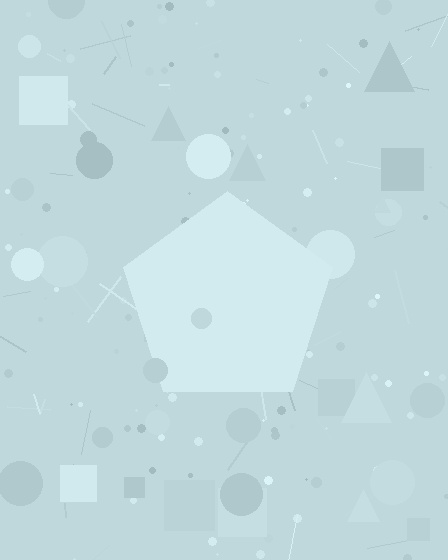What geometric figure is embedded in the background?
A pentagon is embedded in the background.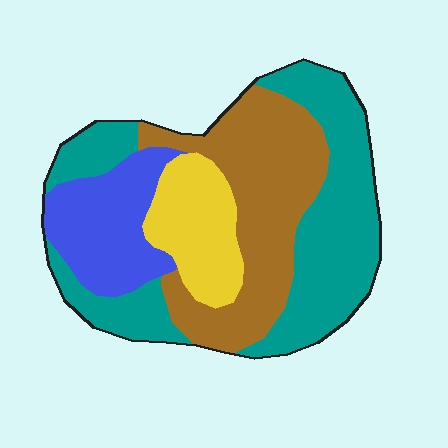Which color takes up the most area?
Teal, at roughly 40%.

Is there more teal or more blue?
Teal.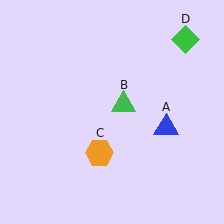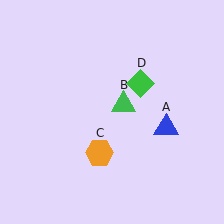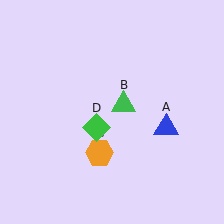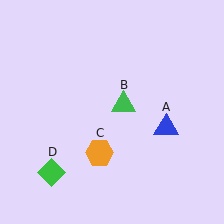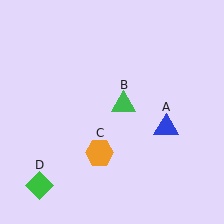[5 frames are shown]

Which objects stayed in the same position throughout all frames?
Blue triangle (object A) and green triangle (object B) and orange hexagon (object C) remained stationary.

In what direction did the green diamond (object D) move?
The green diamond (object D) moved down and to the left.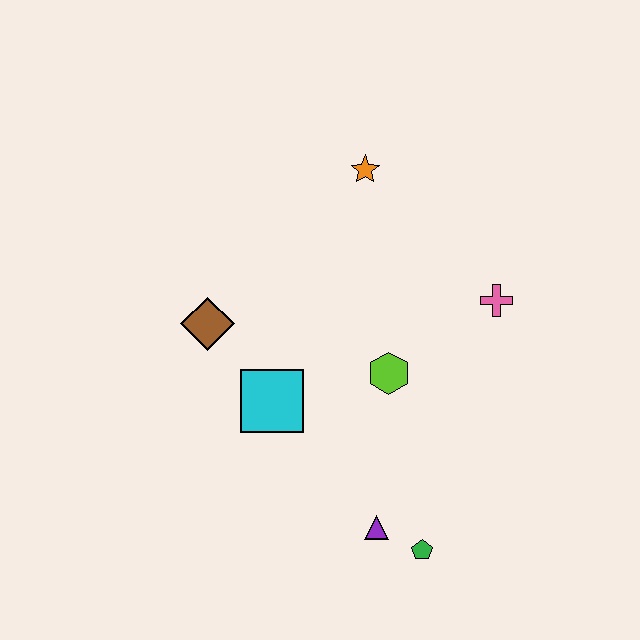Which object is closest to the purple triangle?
The green pentagon is closest to the purple triangle.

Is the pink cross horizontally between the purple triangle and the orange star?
No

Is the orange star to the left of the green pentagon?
Yes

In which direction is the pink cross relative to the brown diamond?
The pink cross is to the right of the brown diamond.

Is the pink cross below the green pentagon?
No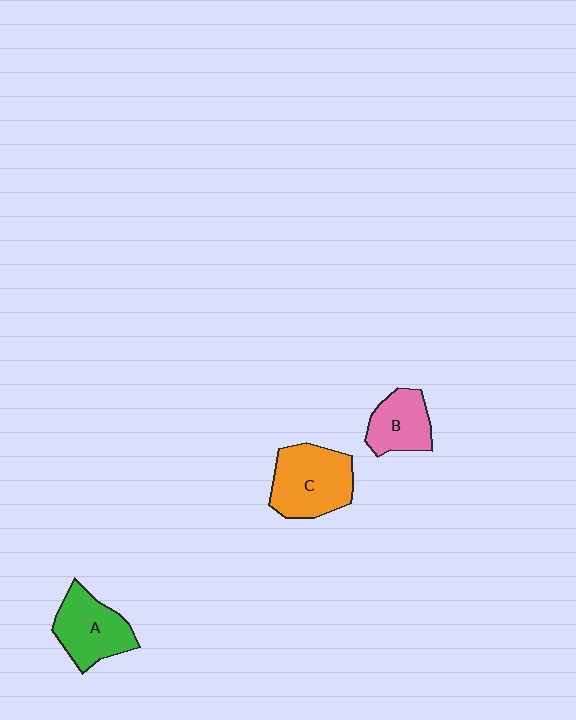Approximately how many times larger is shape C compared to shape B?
Approximately 1.5 times.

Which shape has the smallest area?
Shape B (pink).